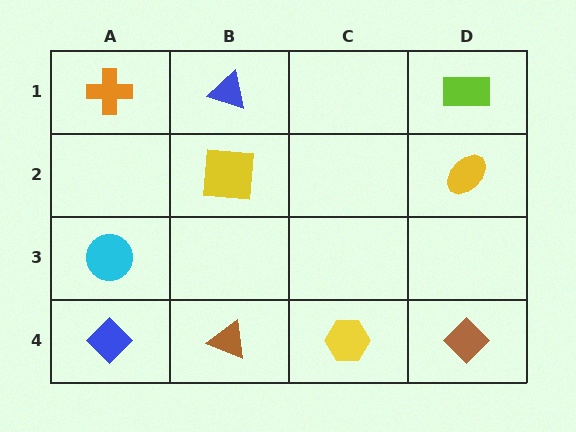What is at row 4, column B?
A brown triangle.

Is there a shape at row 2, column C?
No, that cell is empty.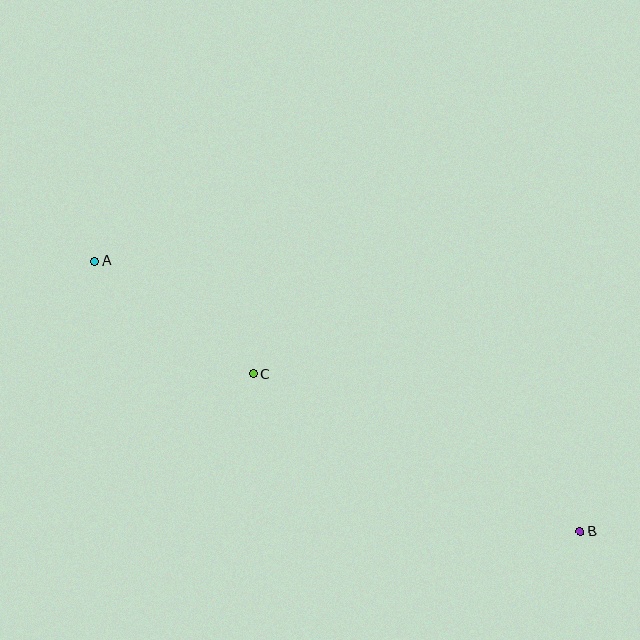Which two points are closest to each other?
Points A and C are closest to each other.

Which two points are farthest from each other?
Points A and B are farthest from each other.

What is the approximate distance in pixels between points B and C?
The distance between B and C is approximately 363 pixels.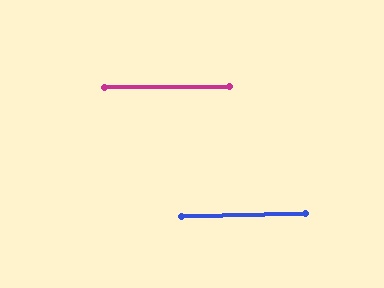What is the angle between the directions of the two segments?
Approximately 1 degree.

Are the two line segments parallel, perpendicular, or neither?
Parallel — their directions differ by only 1.1°.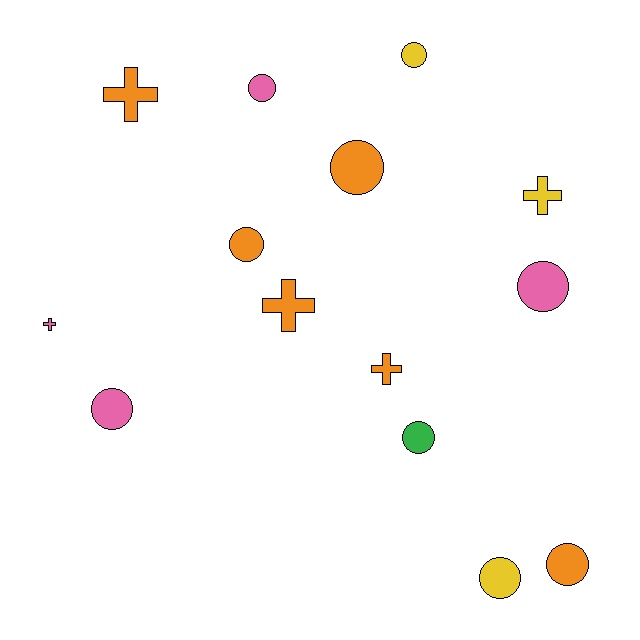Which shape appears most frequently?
Circle, with 9 objects.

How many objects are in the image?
There are 14 objects.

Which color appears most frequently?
Orange, with 6 objects.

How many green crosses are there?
There are no green crosses.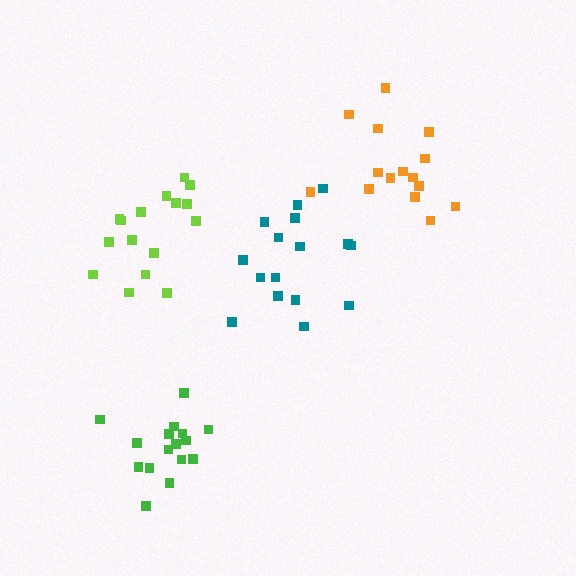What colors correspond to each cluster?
The clusters are colored: green, lime, orange, teal.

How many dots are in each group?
Group 1: 16 dots, Group 2: 16 dots, Group 3: 15 dots, Group 4: 16 dots (63 total).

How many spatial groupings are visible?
There are 4 spatial groupings.